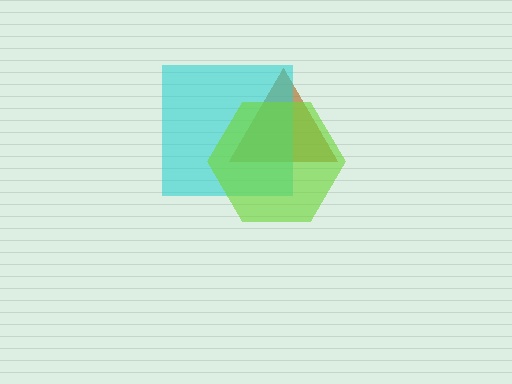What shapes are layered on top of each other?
The layered shapes are: a brown triangle, a cyan square, a lime hexagon.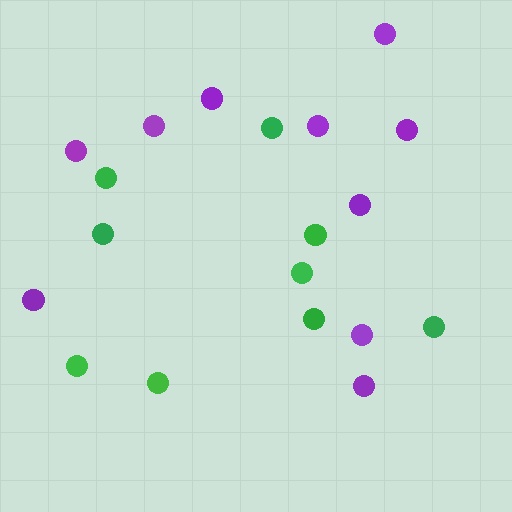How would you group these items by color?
There are 2 groups: one group of green circles (9) and one group of purple circles (10).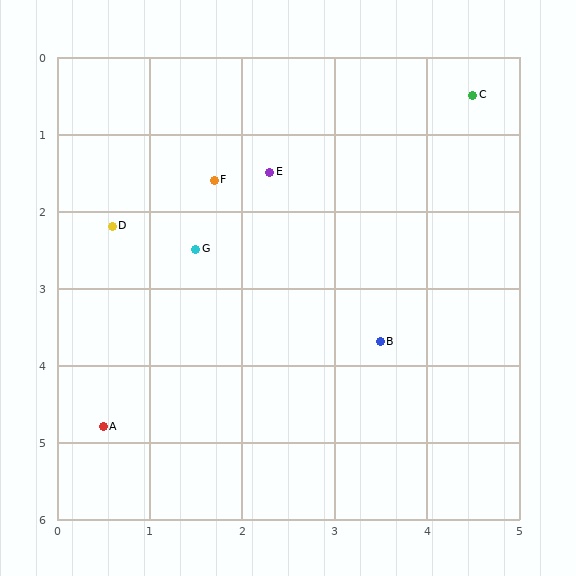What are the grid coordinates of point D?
Point D is at approximately (0.6, 2.2).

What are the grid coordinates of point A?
Point A is at approximately (0.5, 4.8).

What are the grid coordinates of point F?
Point F is at approximately (1.7, 1.6).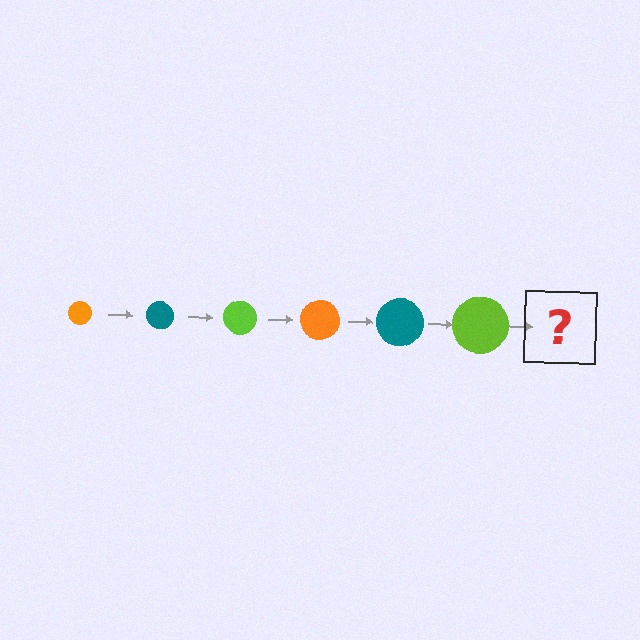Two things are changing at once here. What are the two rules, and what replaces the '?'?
The two rules are that the circle grows larger each step and the color cycles through orange, teal, and lime. The '?' should be an orange circle, larger than the previous one.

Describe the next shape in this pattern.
It should be an orange circle, larger than the previous one.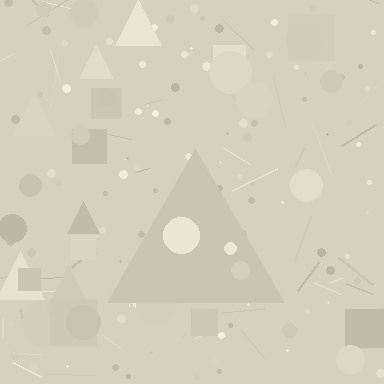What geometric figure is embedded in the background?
A triangle is embedded in the background.